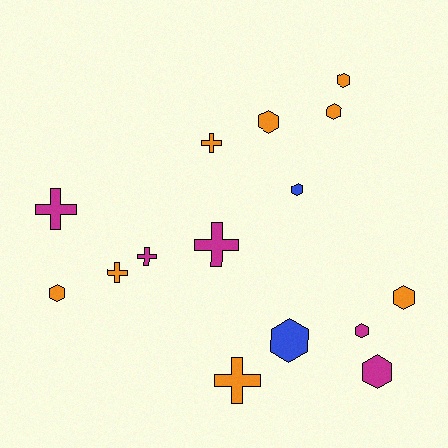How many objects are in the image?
There are 15 objects.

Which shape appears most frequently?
Hexagon, with 9 objects.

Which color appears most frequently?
Orange, with 8 objects.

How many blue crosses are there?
There are no blue crosses.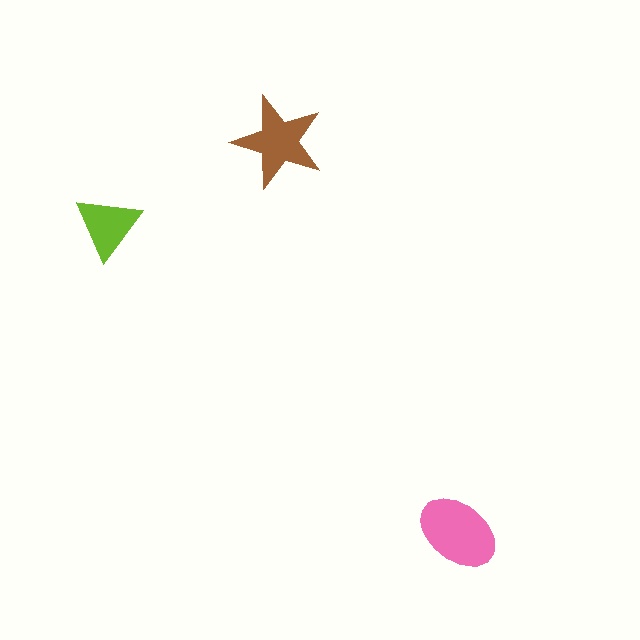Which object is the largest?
The pink ellipse.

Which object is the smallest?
The lime triangle.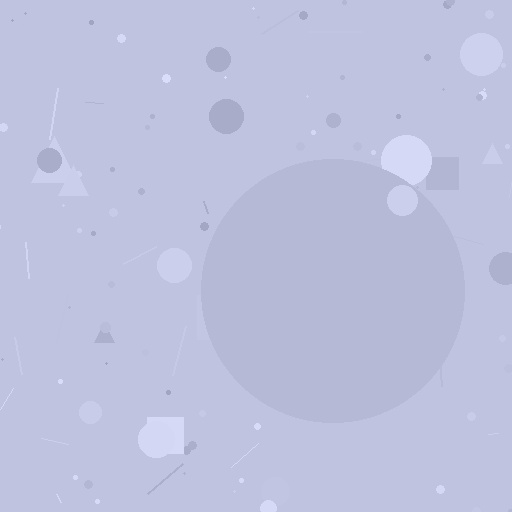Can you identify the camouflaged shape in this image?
The camouflaged shape is a circle.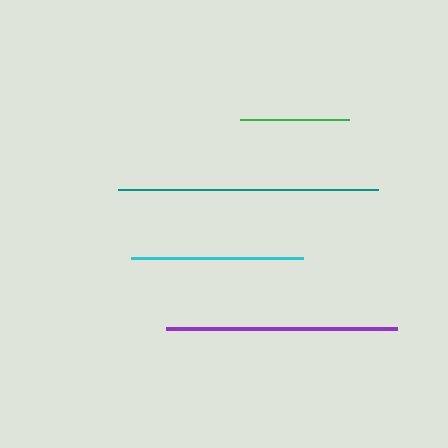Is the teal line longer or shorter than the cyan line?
The teal line is longer than the cyan line.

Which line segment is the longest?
The teal line is the longest at approximately 261 pixels.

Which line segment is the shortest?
The green line is the shortest at approximately 109 pixels.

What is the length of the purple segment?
The purple segment is approximately 231 pixels long.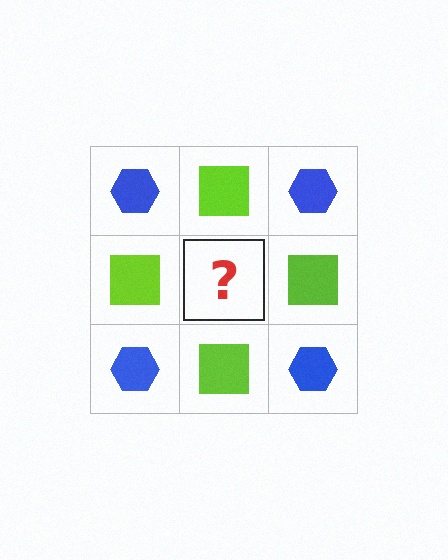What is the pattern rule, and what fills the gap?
The rule is that it alternates blue hexagon and lime square in a checkerboard pattern. The gap should be filled with a blue hexagon.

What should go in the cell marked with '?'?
The missing cell should contain a blue hexagon.